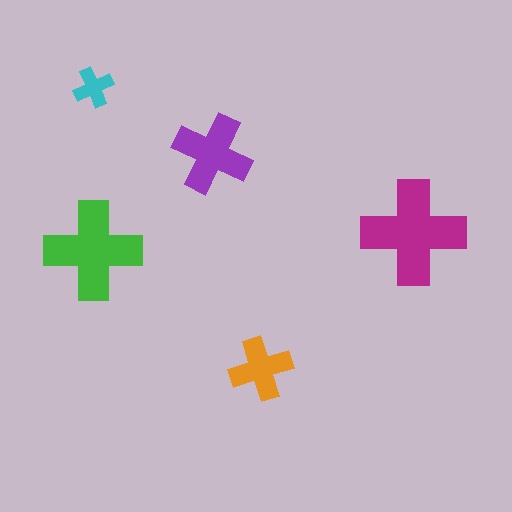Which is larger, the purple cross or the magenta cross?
The magenta one.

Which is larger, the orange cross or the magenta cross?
The magenta one.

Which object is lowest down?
The orange cross is bottommost.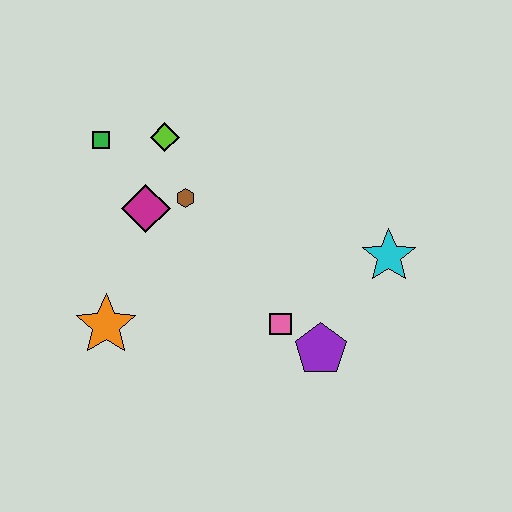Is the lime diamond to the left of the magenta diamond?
No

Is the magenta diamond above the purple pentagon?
Yes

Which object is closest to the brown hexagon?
The magenta diamond is closest to the brown hexagon.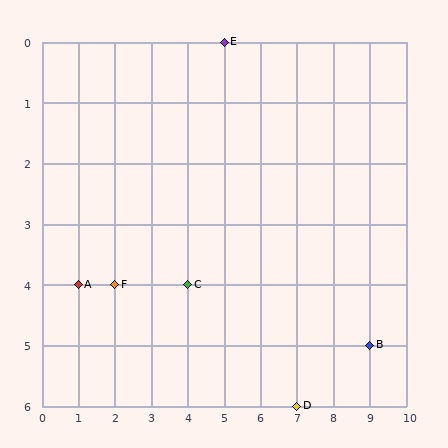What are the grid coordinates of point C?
Point C is at grid coordinates (4, 4).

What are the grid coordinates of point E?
Point E is at grid coordinates (5, 0).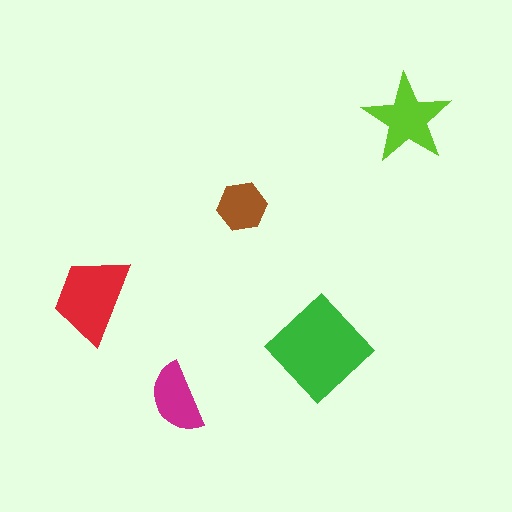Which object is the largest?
The green diamond.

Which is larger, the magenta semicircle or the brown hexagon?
The magenta semicircle.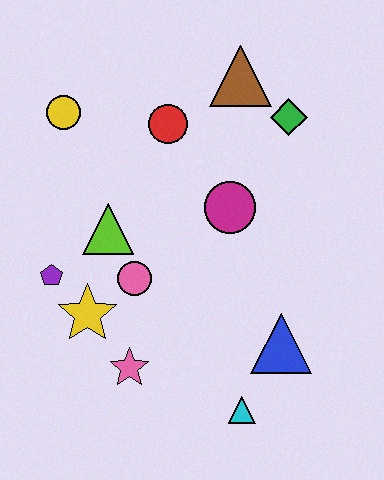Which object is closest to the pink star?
The yellow star is closest to the pink star.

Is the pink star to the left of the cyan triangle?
Yes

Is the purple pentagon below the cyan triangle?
No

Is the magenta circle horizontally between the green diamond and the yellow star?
Yes